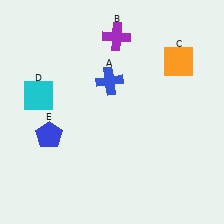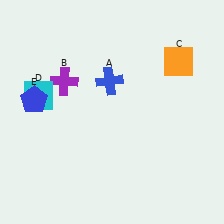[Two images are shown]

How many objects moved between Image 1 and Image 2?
2 objects moved between the two images.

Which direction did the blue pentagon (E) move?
The blue pentagon (E) moved up.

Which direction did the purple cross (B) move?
The purple cross (B) moved left.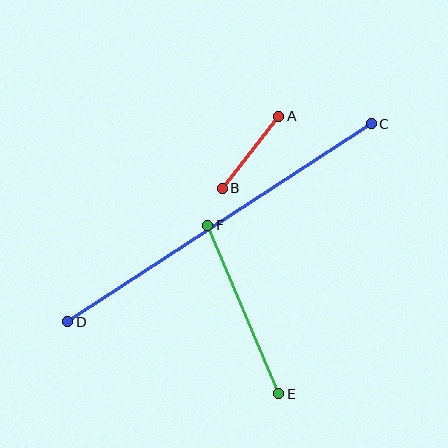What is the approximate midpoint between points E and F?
The midpoint is at approximately (243, 309) pixels.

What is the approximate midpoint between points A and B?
The midpoint is at approximately (251, 152) pixels.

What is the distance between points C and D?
The distance is approximately 362 pixels.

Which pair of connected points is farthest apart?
Points C and D are farthest apart.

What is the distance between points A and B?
The distance is approximately 91 pixels.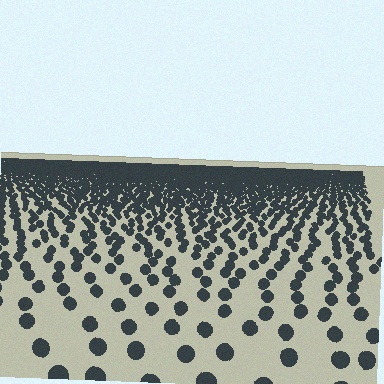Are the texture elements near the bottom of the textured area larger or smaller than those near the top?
Larger. Near the bottom, elements are closer to the viewer and appear at a bigger on-screen size.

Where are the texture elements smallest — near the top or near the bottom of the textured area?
Near the top.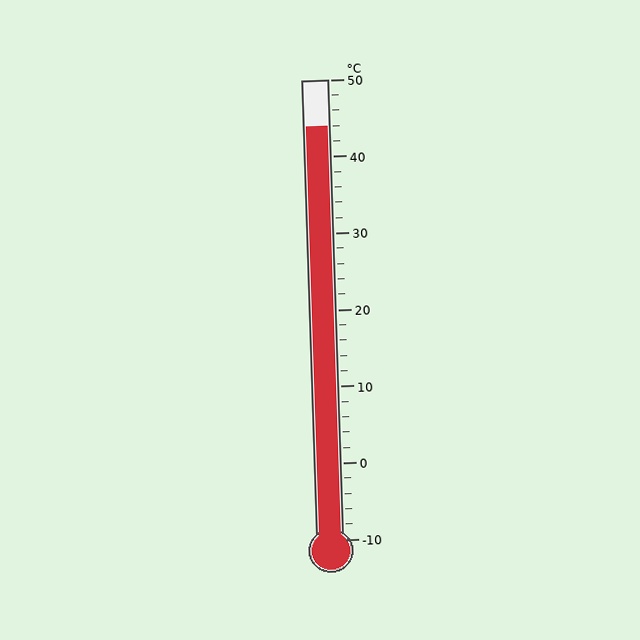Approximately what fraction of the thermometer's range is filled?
The thermometer is filled to approximately 90% of its range.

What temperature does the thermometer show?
The thermometer shows approximately 44°C.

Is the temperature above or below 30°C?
The temperature is above 30°C.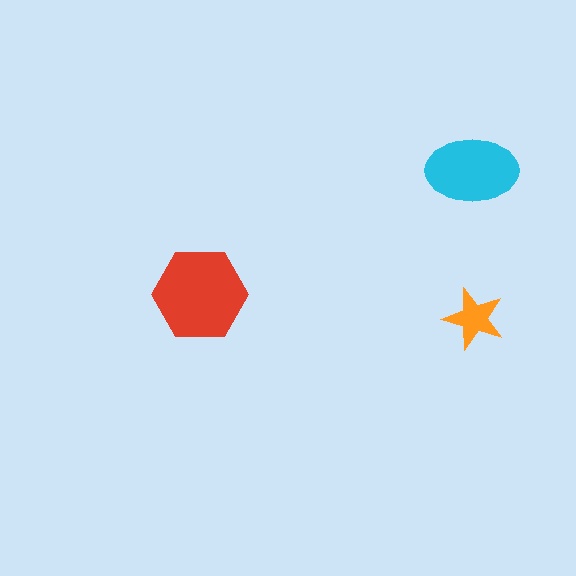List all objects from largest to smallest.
The red hexagon, the cyan ellipse, the orange star.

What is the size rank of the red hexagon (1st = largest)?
1st.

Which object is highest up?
The cyan ellipse is topmost.